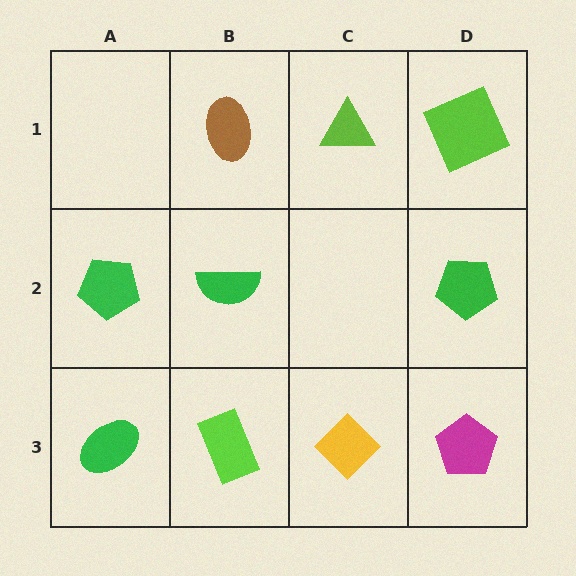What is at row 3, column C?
A yellow diamond.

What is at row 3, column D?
A magenta pentagon.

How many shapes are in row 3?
4 shapes.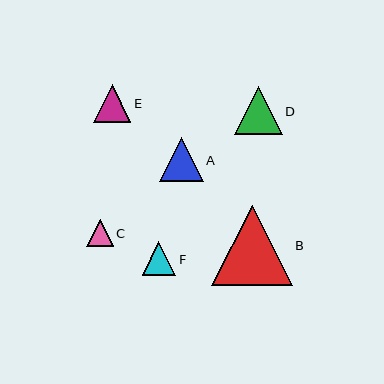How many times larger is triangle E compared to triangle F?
Triangle E is approximately 1.1 times the size of triangle F.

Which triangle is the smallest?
Triangle C is the smallest with a size of approximately 27 pixels.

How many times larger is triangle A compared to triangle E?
Triangle A is approximately 1.2 times the size of triangle E.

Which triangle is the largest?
Triangle B is the largest with a size of approximately 81 pixels.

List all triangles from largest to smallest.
From largest to smallest: B, D, A, E, F, C.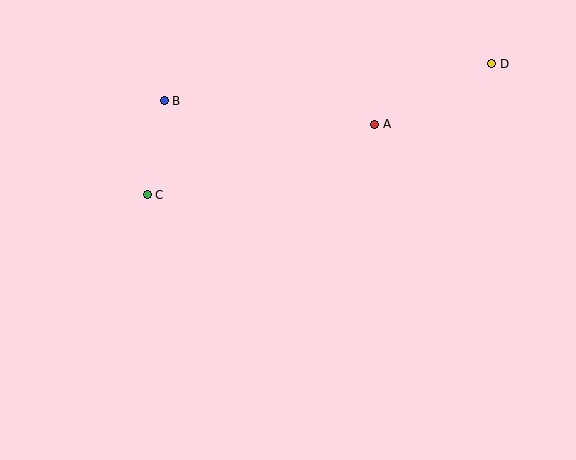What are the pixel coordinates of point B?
Point B is at (164, 101).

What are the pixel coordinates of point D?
Point D is at (492, 64).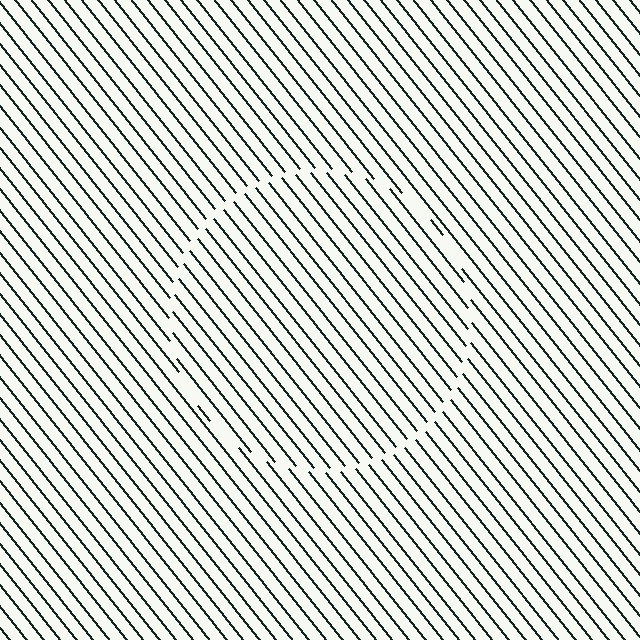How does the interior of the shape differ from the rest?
The interior of the shape contains the same grating, shifted by half a period — the contour is defined by the phase discontinuity where line-ends from the inner and outer gratings abut.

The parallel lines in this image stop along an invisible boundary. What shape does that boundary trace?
An illusory circle. The interior of the shape contains the same grating, shifted by half a period — the contour is defined by the phase discontinuity where line-ends from the inner and outer gratings abut.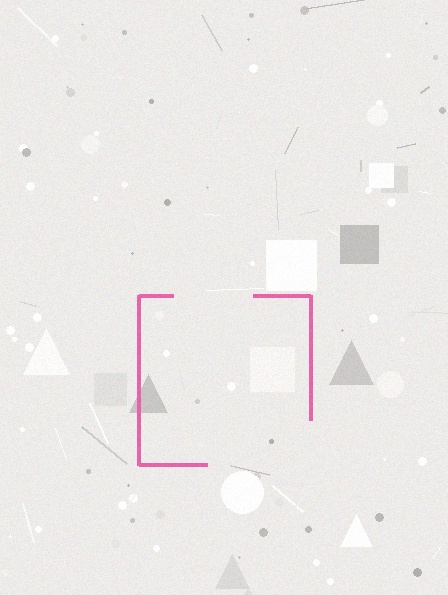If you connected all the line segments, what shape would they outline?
They would outline a square.